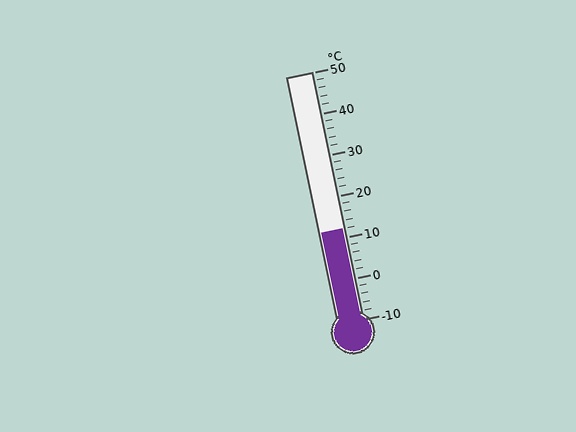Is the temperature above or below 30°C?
The temperature is below 30°C.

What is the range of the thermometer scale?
The thermometer scale ranges from -10°C to 50°C.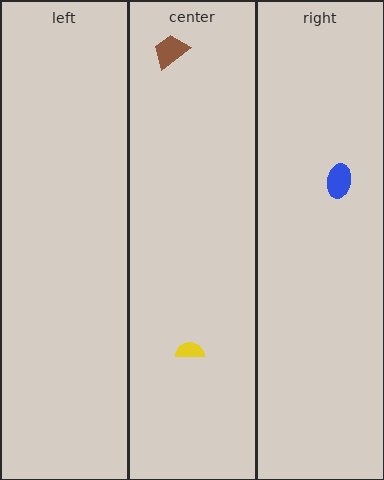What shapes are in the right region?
The blue ellipse.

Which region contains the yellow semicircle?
The center region.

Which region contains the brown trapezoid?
The center region.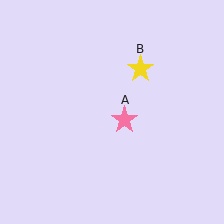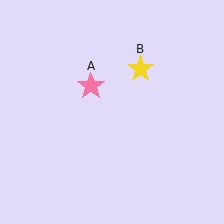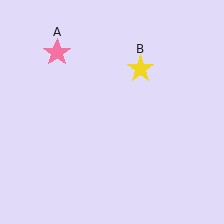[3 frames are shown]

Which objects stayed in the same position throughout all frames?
Yellow star (object B) remained stationary.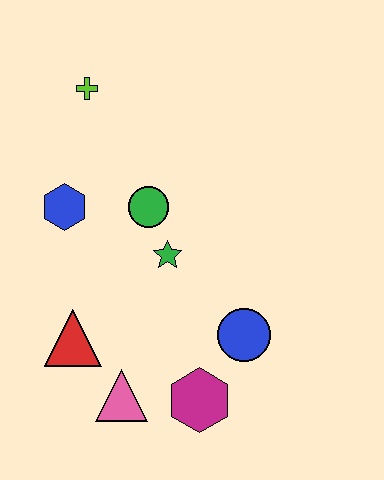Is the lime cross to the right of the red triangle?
Yes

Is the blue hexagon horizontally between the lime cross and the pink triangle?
No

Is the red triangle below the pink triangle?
No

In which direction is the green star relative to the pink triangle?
The green star is above the pink triangle.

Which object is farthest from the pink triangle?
The lime cross is farthest from the pink triangle.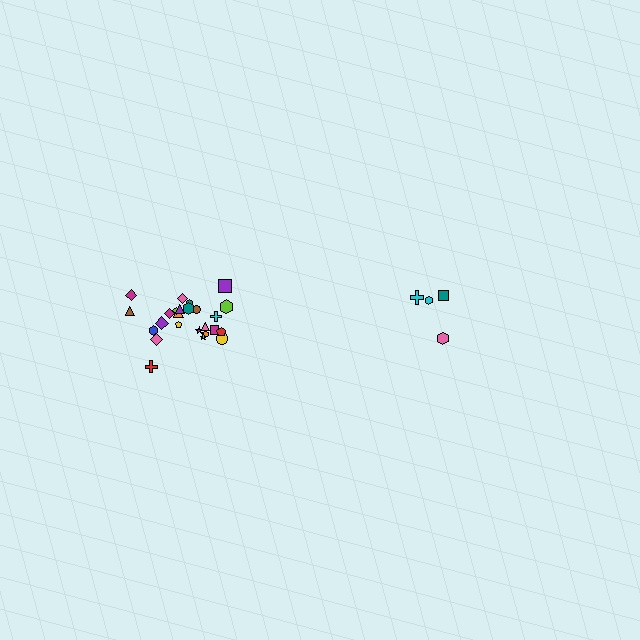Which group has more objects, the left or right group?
The left group.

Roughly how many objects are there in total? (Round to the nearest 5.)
Roughly 30 objects in total.